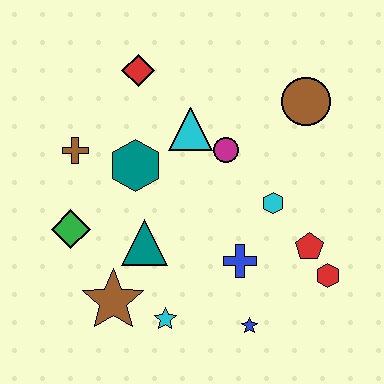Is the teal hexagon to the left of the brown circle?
Yes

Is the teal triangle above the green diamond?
No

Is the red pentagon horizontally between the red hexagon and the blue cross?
Yes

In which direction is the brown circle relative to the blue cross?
The brown circle is above the blue cross.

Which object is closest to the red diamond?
The cyan triangle is closest to the red diamond.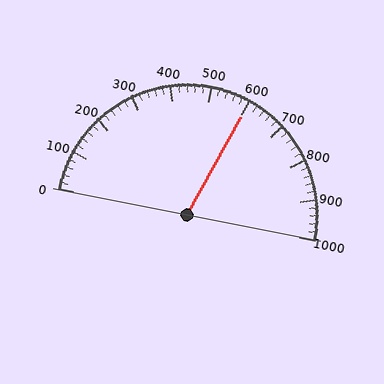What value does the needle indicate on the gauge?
The needle indicates approximately 600.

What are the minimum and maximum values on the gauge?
The gauge ranges from 0 to 1000.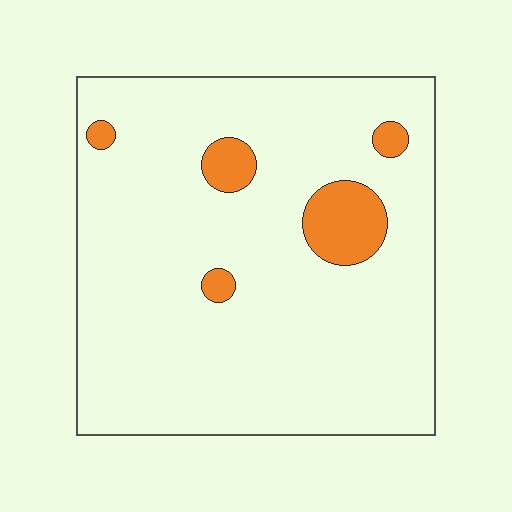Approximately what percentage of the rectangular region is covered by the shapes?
Approximately 10%.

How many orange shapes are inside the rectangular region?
5.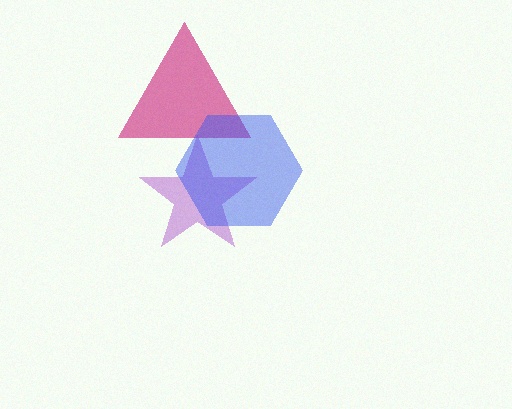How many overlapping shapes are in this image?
There are 3 overlapping shapes in the image.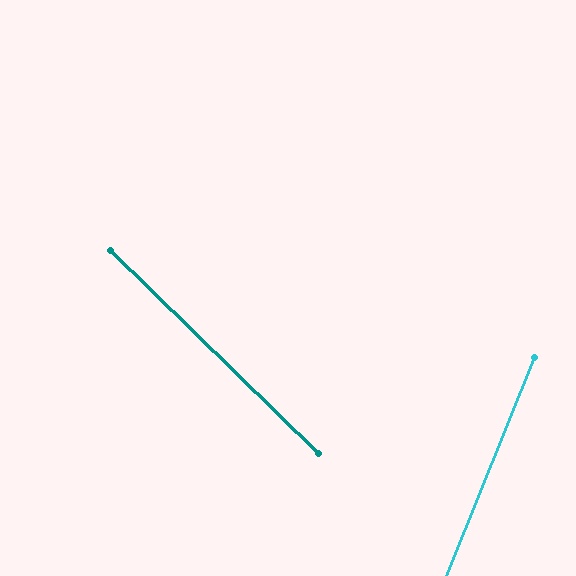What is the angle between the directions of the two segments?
Approximately 68 degrees.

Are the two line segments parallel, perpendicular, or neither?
Neither parallel nor perpendicular — they differ by about 68°.